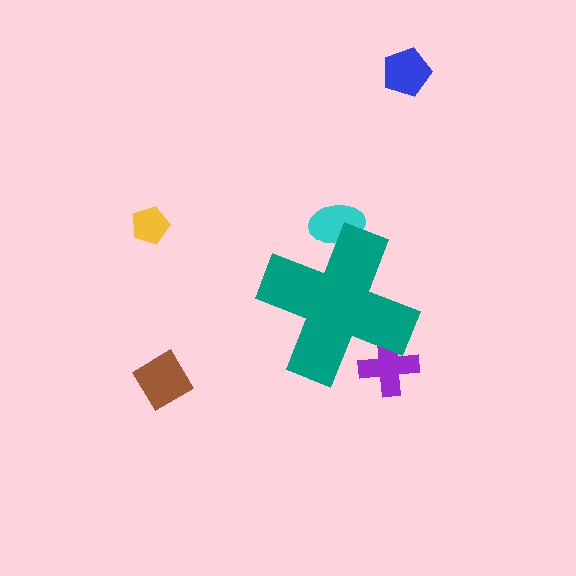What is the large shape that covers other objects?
A teal cross.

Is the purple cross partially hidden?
Yes, the purple cross is partially hidden behind the teal cross.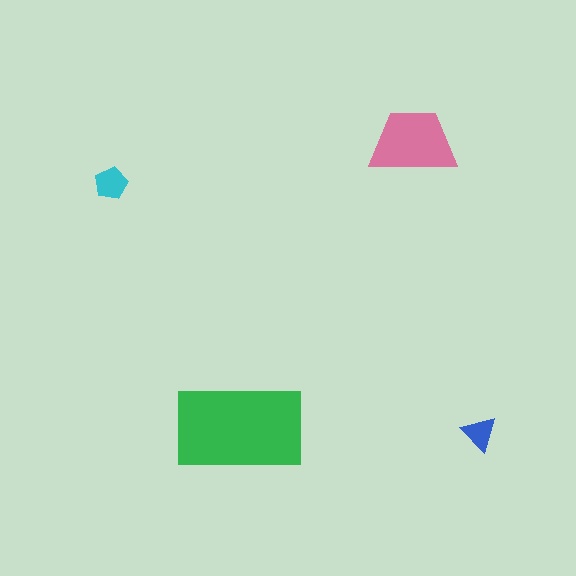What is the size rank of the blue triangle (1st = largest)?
4th.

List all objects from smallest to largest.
The blue triangle, the cyan pentagon, the pink trapezoid, the green rectangle.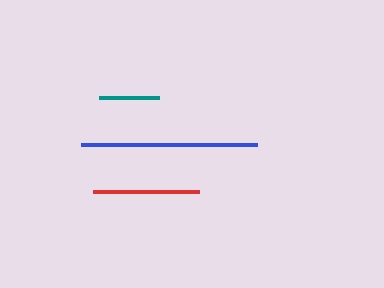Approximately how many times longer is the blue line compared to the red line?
The blue line is approximately 1.7 times the length of the red line.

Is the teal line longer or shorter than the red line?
The red line is longer than the teal line.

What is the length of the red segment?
The red segment is approximately 106 pixels long.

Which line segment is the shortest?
The teal line is the shortest at approximately 60 pixels.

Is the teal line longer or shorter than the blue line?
The blue line is longer than the teal line.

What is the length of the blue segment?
The blue segment is approximately 175 pixels long.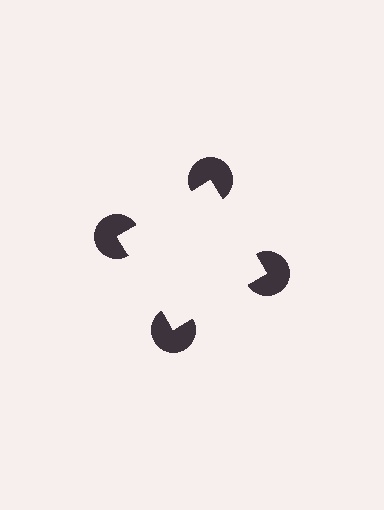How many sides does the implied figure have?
4 sides.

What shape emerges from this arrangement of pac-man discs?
An illusory square — its edges are inferred from the aligned wedge cuts in the pac-man discs, not physically drawn.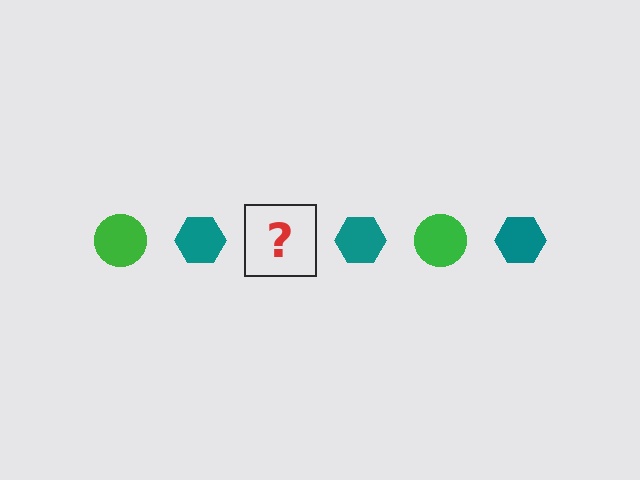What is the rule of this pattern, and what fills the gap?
The rule is that the pattern alternates between green circle and teal hexagon. The gap should be filled with a green circle.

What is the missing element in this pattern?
The missing element is a green circle.